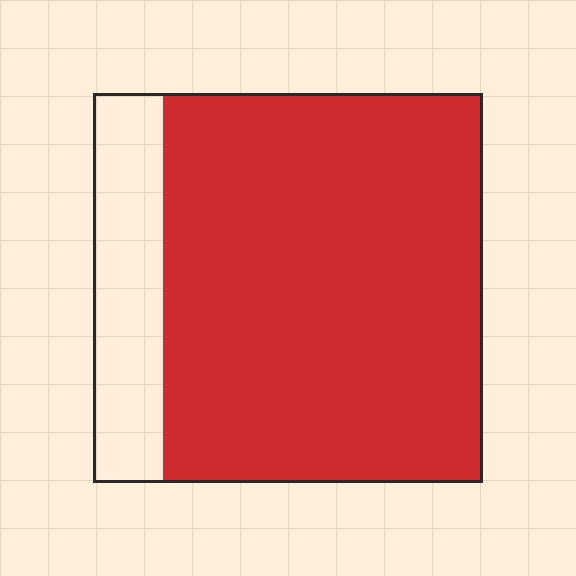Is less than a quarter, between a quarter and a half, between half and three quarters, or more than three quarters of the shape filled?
More than three quarters.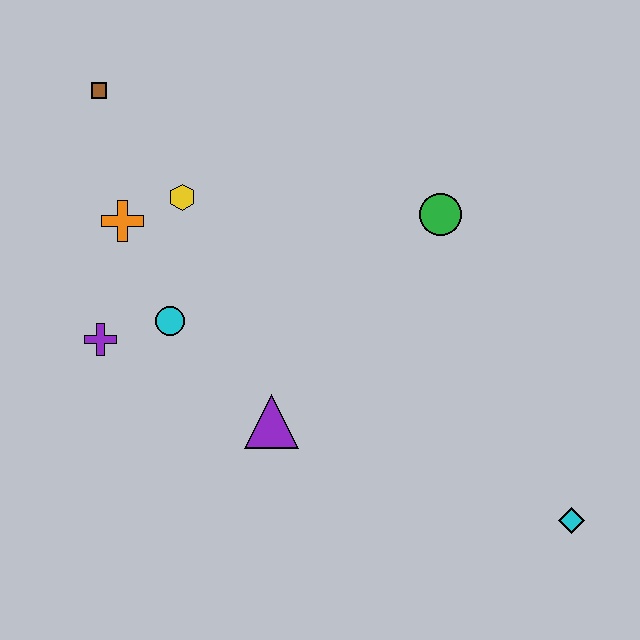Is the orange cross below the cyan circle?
No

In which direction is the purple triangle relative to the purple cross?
The purple triangle is to the right of the purple cross.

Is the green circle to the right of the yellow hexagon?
Yes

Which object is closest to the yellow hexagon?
The orange cross is closest to the yellow hexagon.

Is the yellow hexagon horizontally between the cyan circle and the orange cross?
No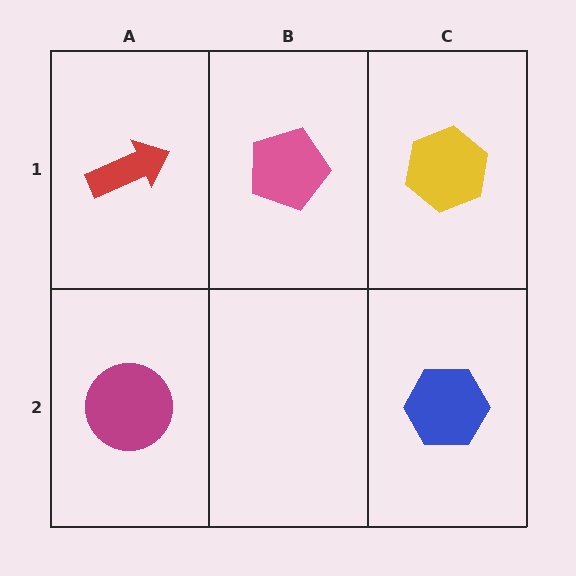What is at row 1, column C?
A yellow hexagon.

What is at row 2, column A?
A magenta circle.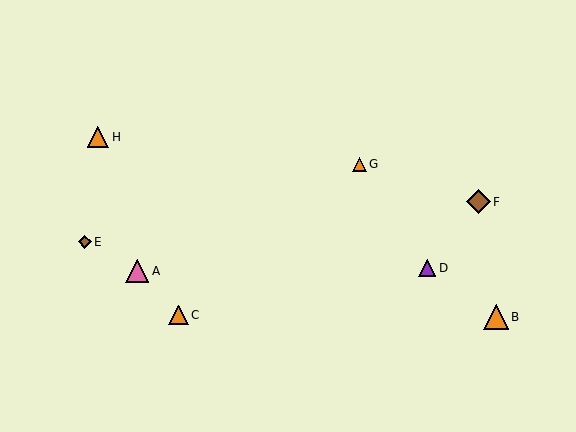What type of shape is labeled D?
Shape D is a purple triangle.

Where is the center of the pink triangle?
The center of the pink triangle is at (137, 271).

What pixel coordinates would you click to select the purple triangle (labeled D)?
Click at (427, 268) to select the purple triangle D.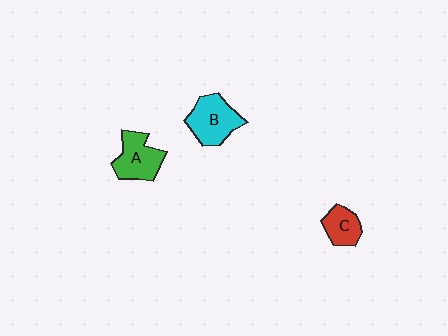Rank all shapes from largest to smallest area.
From largest to smallest: B (cyan), A (green), C (red).